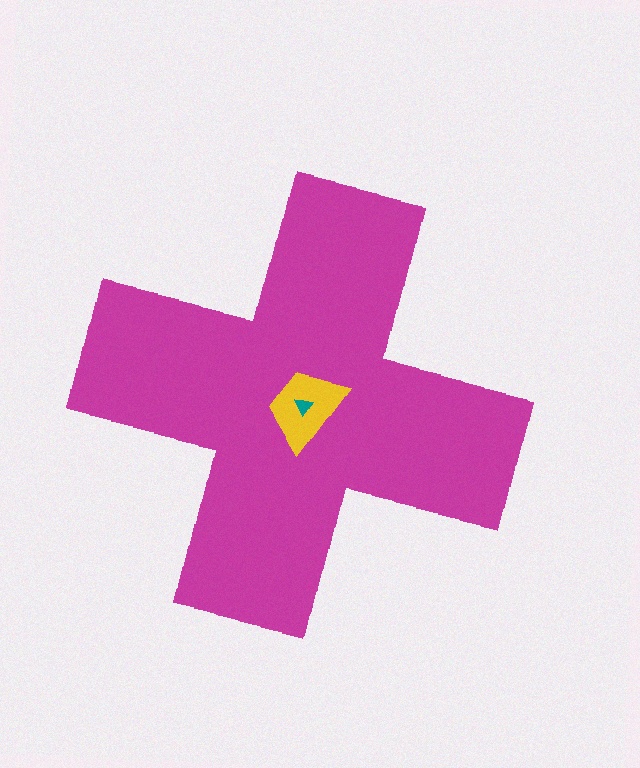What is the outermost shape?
The magenta cross.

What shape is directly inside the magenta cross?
The yellow trapezoid.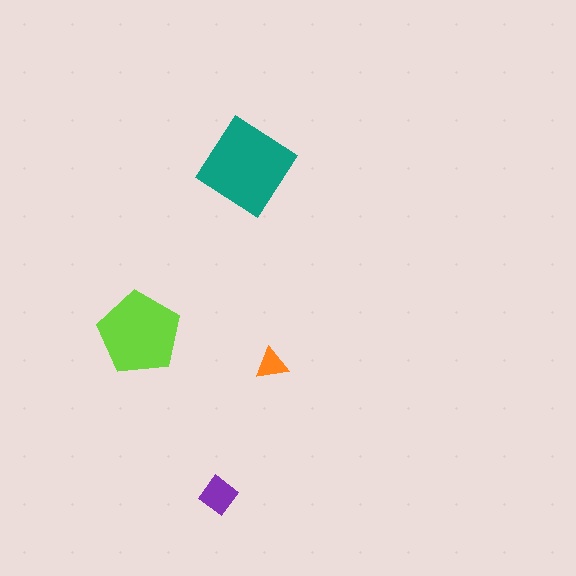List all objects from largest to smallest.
The teal diamond, the lime pentagon, the purple diamond, the orange triangle.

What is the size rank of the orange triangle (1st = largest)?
4th.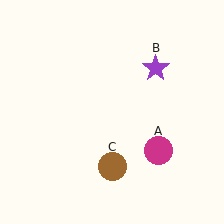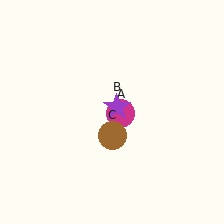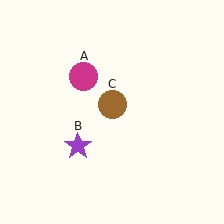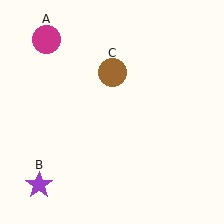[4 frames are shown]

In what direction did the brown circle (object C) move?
The brown circle (object C) moved up.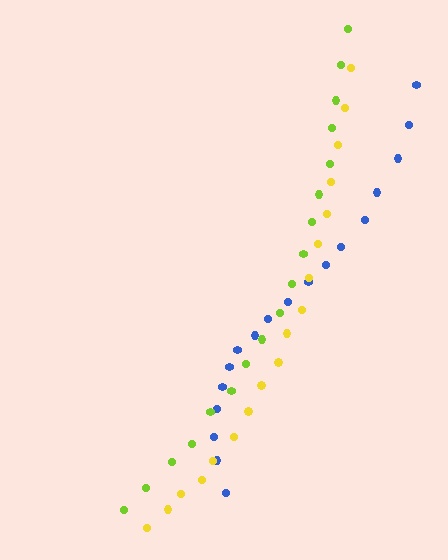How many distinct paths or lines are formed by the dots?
There are 3 distinct paths.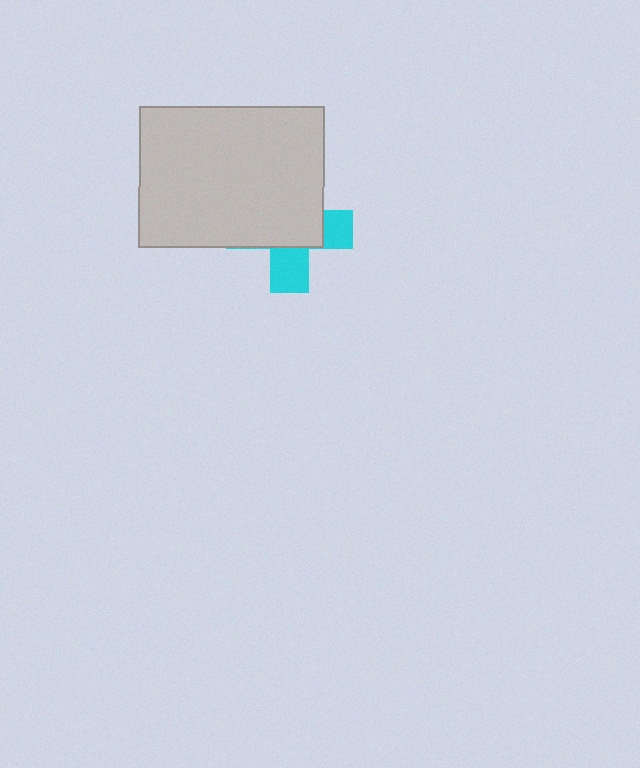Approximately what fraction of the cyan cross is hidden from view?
Roughly 63% of the cyan cross is hidden behind the light gray rectangle.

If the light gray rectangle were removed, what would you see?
You would see the complete cyan cross.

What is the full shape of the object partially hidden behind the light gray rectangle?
The partially hidden object is a cyan cross.